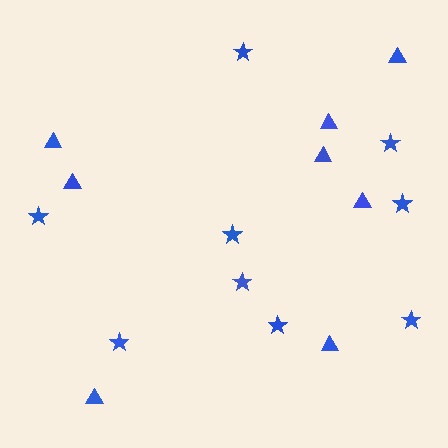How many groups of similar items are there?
There are 2 groups: one group of triangles (8) and one group of stars (9).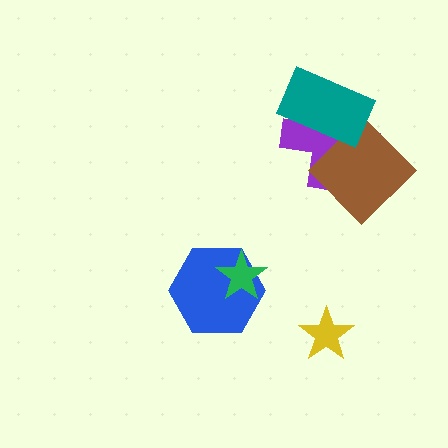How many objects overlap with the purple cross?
2 objects overlap with the purple cross.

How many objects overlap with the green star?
1 object overlaps with the green star.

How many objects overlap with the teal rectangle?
1 object overlaps with the teal rectangle.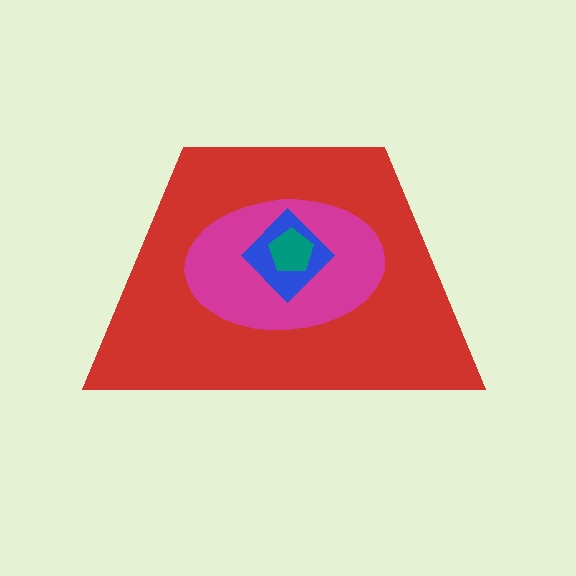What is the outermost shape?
The red trapezoid.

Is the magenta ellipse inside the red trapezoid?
Yes.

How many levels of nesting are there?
4.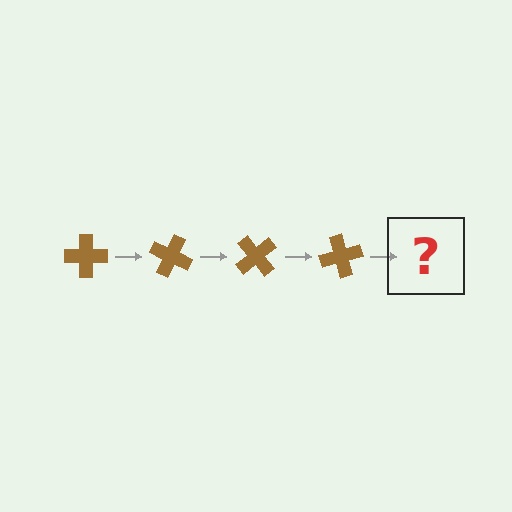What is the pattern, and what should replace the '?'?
The pattern is that the cross rotates 25 degrees each step. The '?' should be a brown cross rotated 100 degrees.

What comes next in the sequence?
The next element should be a brown cross rotated 100 degrees.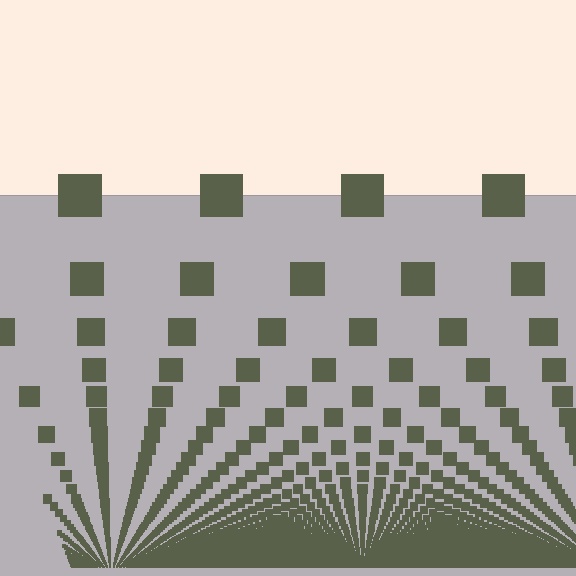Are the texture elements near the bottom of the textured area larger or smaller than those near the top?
Smaller. The gradient is inverted — elements near the bottom are smaller and denser.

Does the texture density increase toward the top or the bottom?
Density increases toward the bottom.